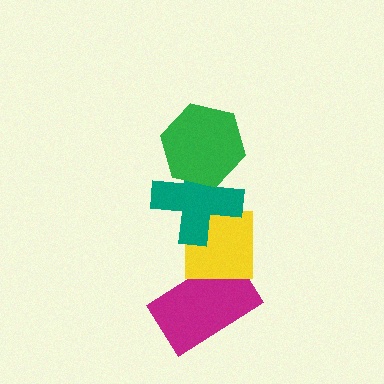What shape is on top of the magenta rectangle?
The yellow square is on top of the magenta rectangle.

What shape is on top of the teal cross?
The green hexagon is on top of the teal cross.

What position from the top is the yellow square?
The yellow square is 3rd from the top.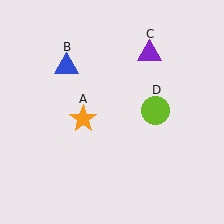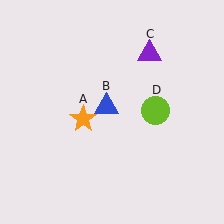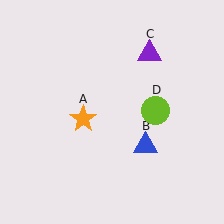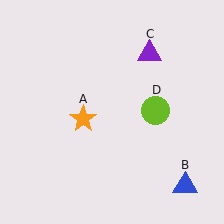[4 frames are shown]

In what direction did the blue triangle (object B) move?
The blue triangle (object B) moved down and to the right.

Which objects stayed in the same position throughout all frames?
Orange star (object A) and purple triangle (object C) and lime circle (object D) remained stationary.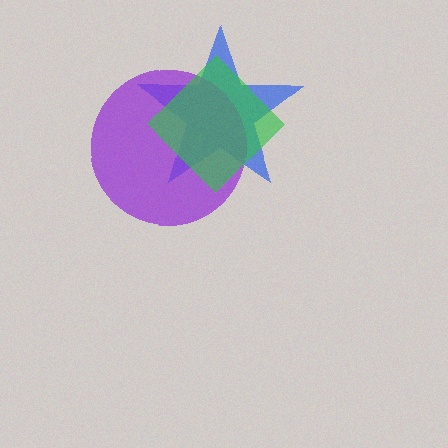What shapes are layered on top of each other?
The layered shapes are: a blue star, a purple circle, a green diamond.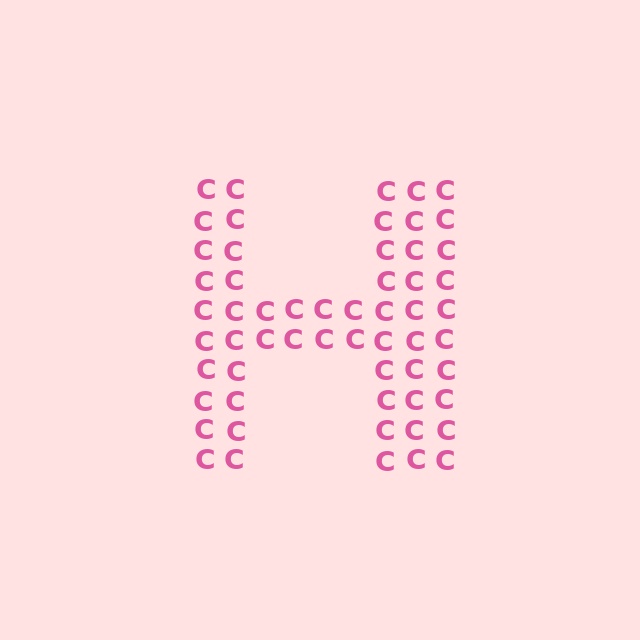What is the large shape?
The large shape is the letter H.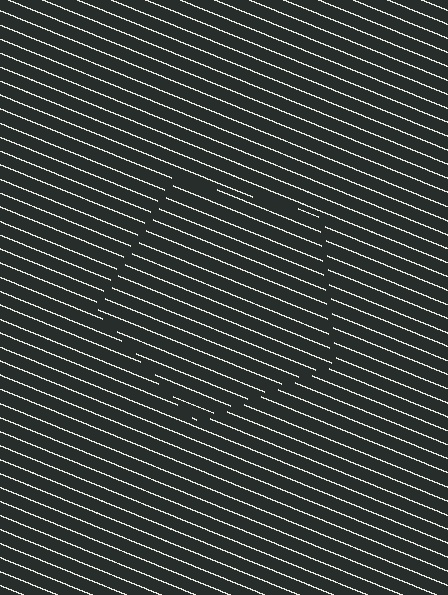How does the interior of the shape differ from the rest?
The interior of the shape contains the same grating, shifted by half a period — the contour is defined by the phase discontinuity where line-ends from the inner and outer gratings abut.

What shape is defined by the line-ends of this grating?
An illusory pentagon. The interior of the shape contains the same grating, shifted by half a period — the contour is defined by the phase discontinuity where line-ends from the inner and outer gratings abut.